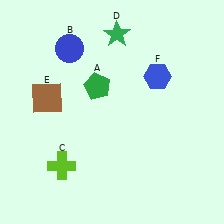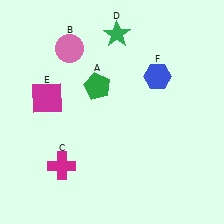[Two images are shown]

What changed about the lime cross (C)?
In Image 1, C is lime. In Image 2, it changed to magenta.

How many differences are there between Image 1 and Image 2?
There are 3 differences between the two images.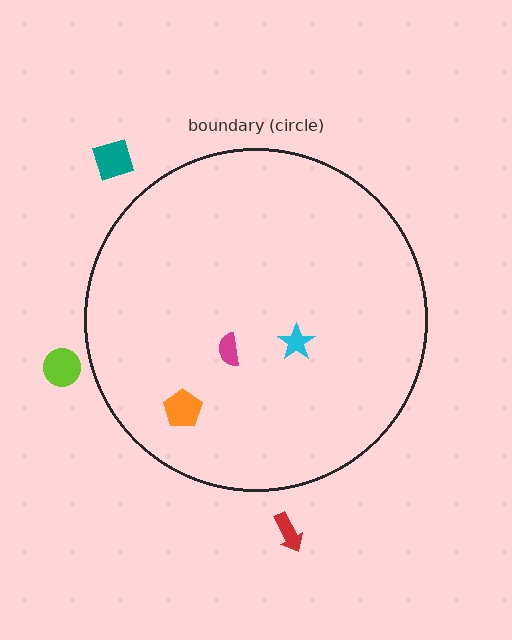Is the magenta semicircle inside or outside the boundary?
Inside.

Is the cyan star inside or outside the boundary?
Inside.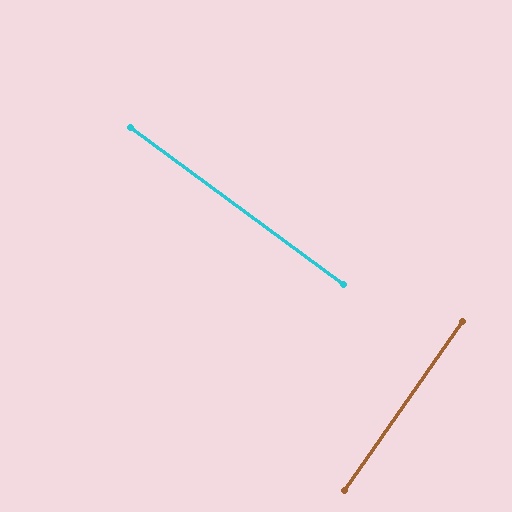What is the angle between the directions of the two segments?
Approximately 89 degrees.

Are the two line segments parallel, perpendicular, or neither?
Perpendicular — they meet at approximately 89°.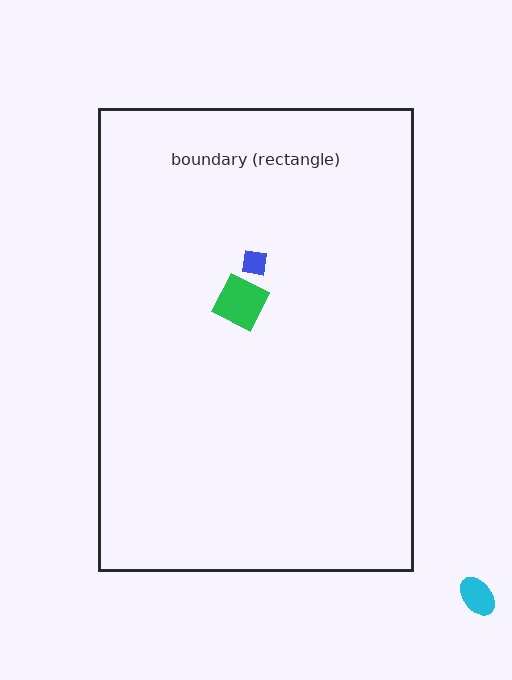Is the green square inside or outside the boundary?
Inside.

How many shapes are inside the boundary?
2 inside, 1 outside.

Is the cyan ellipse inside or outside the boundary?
Outside.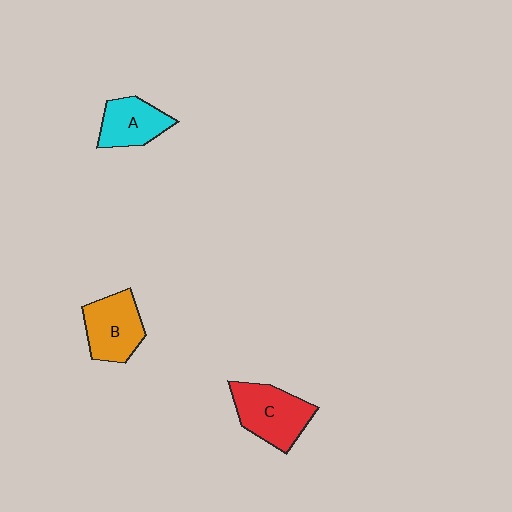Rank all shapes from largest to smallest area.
From largest to smallest: C (red), B (orange), A (cyan).